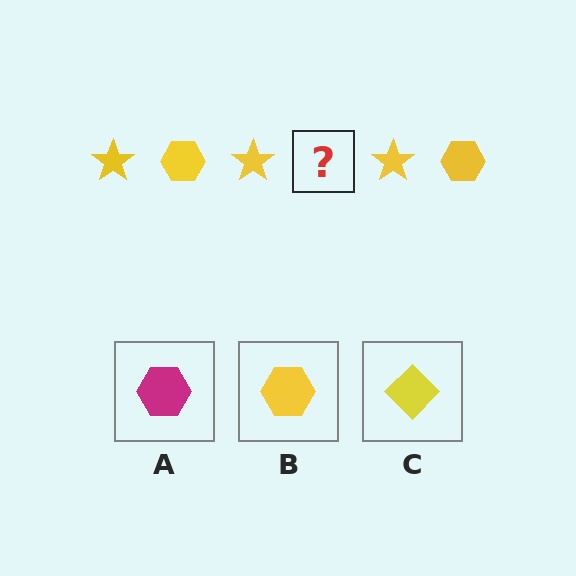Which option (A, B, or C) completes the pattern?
B.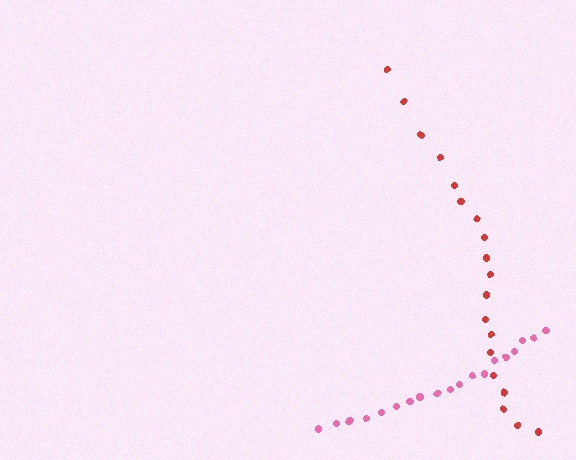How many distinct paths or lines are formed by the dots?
There are 2 distinct paths.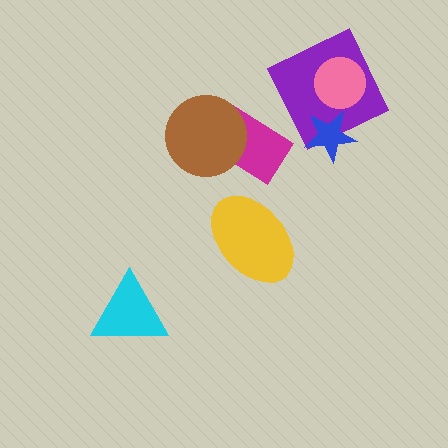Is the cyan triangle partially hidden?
No, no other shape covers it.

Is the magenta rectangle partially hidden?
Yes, it is partially covered by another shape.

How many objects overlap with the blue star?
1 object overlaps with the blue star.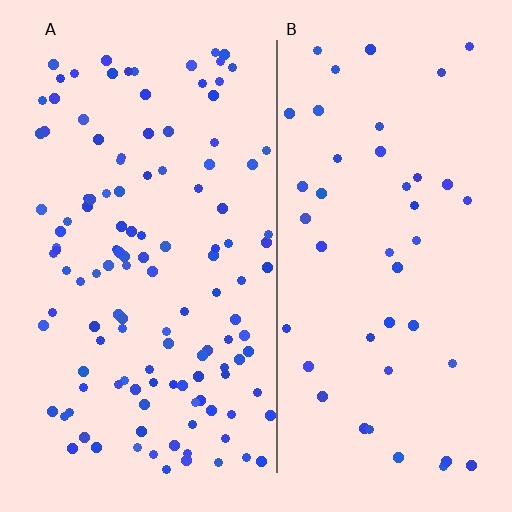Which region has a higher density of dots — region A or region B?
A (the left).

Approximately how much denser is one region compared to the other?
Approximately 2.8× — region A over region B.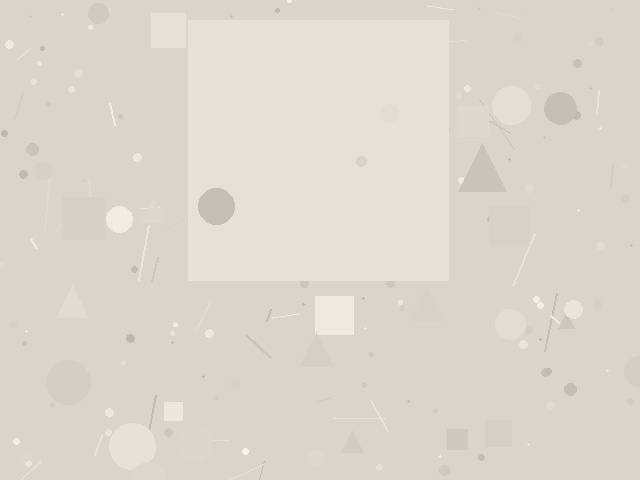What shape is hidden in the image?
A square is hidden in the image.